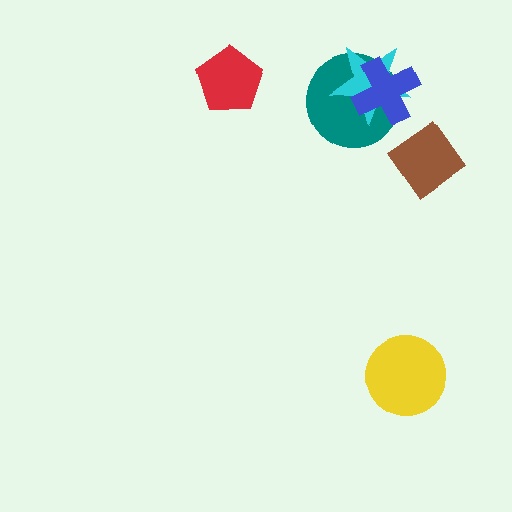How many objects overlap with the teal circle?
2 objects overlap with the teal circle.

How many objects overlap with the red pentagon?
0 objects overlap with the red pentagon.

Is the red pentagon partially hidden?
No, no other shape covers it.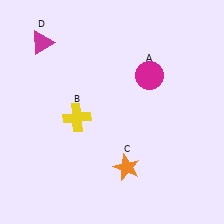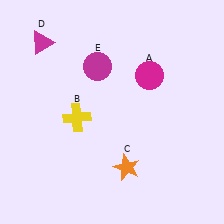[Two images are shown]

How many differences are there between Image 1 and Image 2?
There is 1 difference between the two images.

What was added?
A magenta circle (E) was added in Image 2.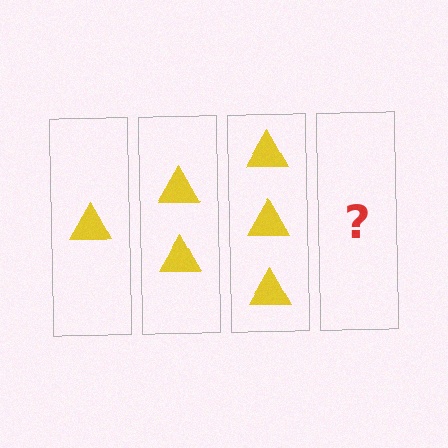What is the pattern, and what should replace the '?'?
The pattern is that each step adds one more triangle. The '?' should be 4 triangles.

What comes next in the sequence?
The next element should be 4 triangles.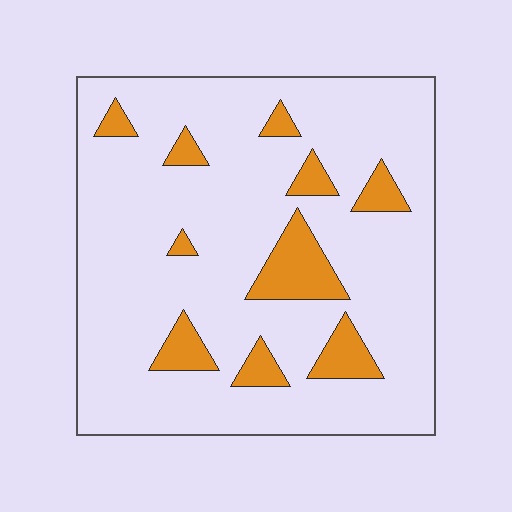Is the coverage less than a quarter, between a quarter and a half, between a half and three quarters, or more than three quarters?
Less than a quarter.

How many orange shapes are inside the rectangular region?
10.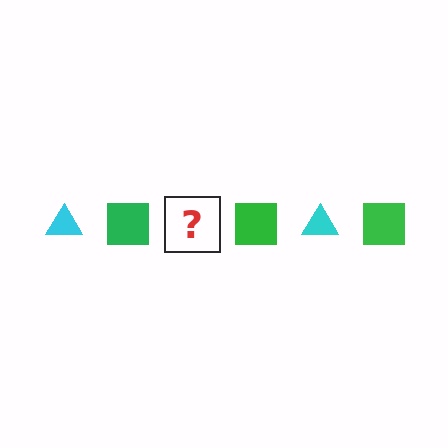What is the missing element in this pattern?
The missing element is a cyan triangle.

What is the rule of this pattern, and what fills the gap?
The rule is that the pattern alternates between cyan triangle and green square. The gap should be filled with a cyan triangle.